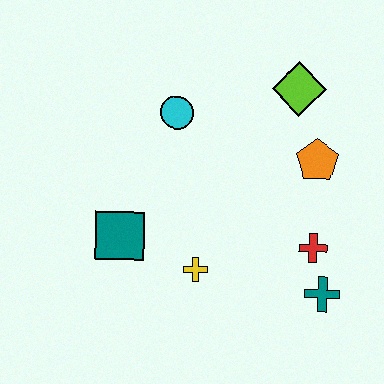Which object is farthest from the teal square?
The lime diamond is farthest from the teal square.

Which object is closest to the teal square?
The yellow cross is closest to the teal square.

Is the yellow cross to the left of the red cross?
Yes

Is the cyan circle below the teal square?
No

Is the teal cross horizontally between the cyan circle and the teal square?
No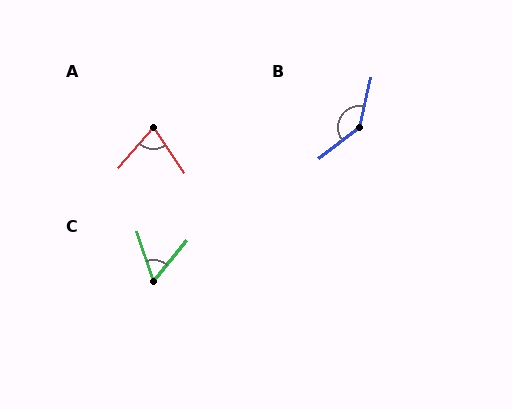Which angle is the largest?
B, at approximately 140 degrees.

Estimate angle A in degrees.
Approximately 74 degrees.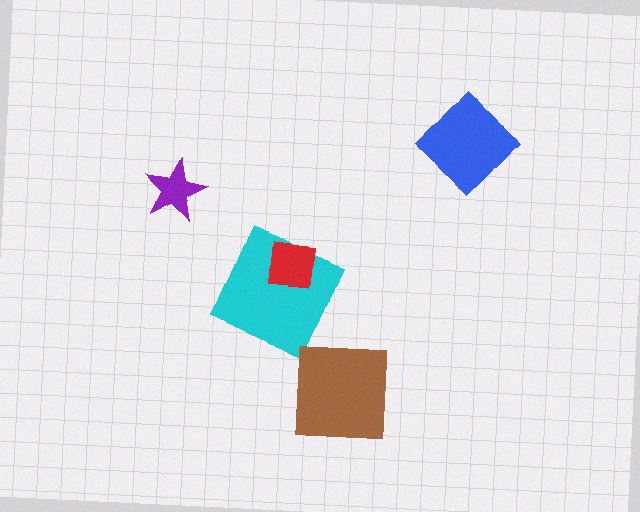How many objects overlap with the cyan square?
1 object overlaps with the cyan square.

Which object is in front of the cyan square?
The red square is in front of the cyan square.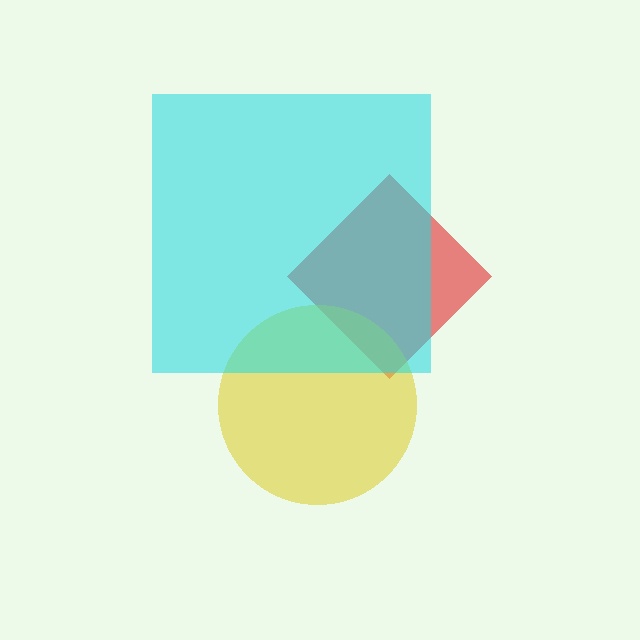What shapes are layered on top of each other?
The layered shapes are: a red diamond, a yellow circle, a cyan square.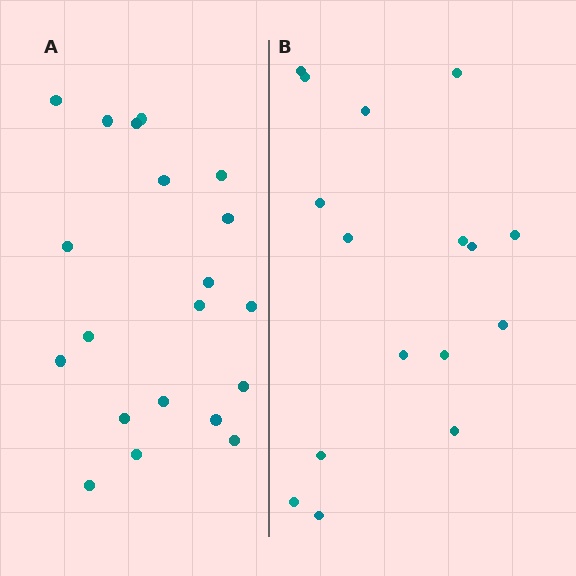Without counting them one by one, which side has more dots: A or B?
Region A (the left region) has more dots.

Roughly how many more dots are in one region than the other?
Region A has about 4 more dots than region B.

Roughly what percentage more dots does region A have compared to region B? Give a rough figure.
About 25% more.